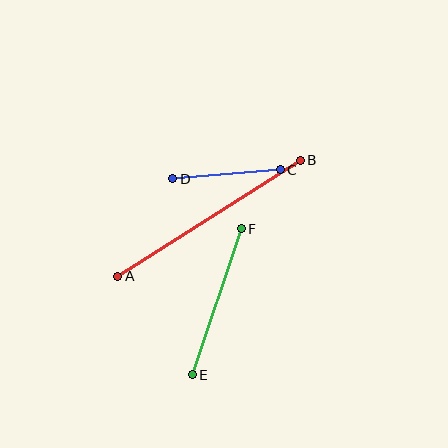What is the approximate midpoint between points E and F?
The midpoint is at approximately (217, 302) pixels.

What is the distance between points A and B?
The distance is approximately 216 pixels.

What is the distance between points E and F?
The distance is approximately 154 pixels.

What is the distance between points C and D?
The distance is approximately 108 pixels.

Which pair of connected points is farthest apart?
Points A and B are farthest apart.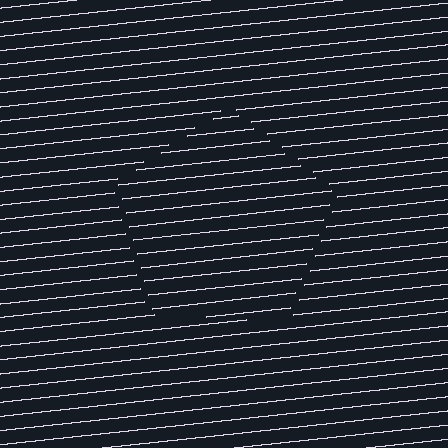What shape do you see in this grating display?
An illusory pentagon. The interior of the shape contains the same grating, shifted by half a period — the contour is defined by the phase discontinuity where line-ends from the inner and outer gratings abut.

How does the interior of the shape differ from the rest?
The interior of the shape contains the same grating, shifted by half a period — the contour is defined by the phase discontinuity where line-ends from the inner and outer gratings abut.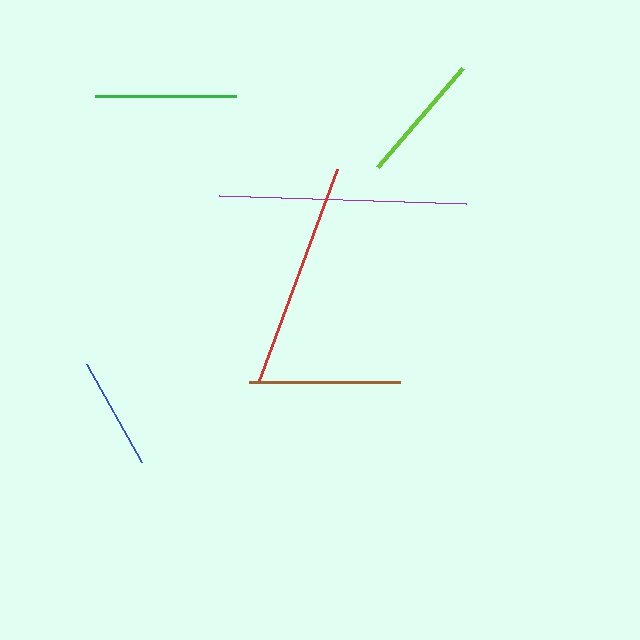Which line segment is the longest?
The purple line is the longest at approximately 247 pixels.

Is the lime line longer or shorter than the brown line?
The brown line is longer than the lime line.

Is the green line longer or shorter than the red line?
The red line is longer than the green line.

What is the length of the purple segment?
The purple segment is approximately 247 pixels long.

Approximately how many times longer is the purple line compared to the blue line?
The purple line is approximately 2.2 times the length of the blue line.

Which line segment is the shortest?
The blue line is the shortest at approximately 112 pixels.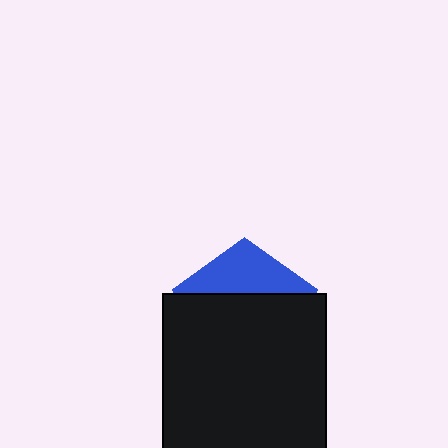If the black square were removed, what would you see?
You would see the complete blue pentagon.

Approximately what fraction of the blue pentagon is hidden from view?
Roughly 68% of the blue pentagon is hidden behind the black square.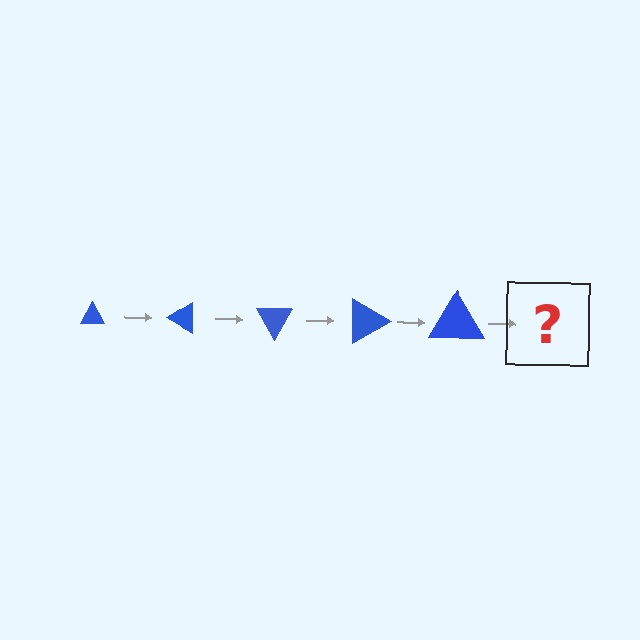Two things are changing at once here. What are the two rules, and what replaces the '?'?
The two rules are that the triangle grows larger each step and it rotates 30 degrees each step. The '?' should be a triangle, larger than the previous one and rotated 150 degrees from the start.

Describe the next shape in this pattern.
It should be a triangle, larger than the previous one and rotated 150 degrees from the start.